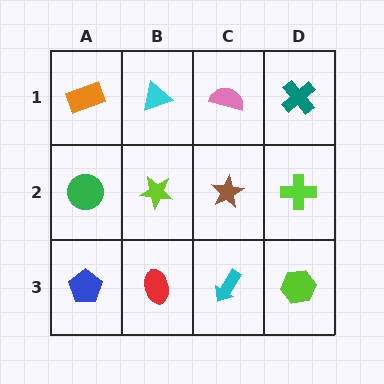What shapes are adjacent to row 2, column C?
A pink semicircle (row 1, column C), a cyan arrow (row 3, column C), a lime star (row 2, column B), a lime cross (row 2, column D).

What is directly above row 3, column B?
A lime star.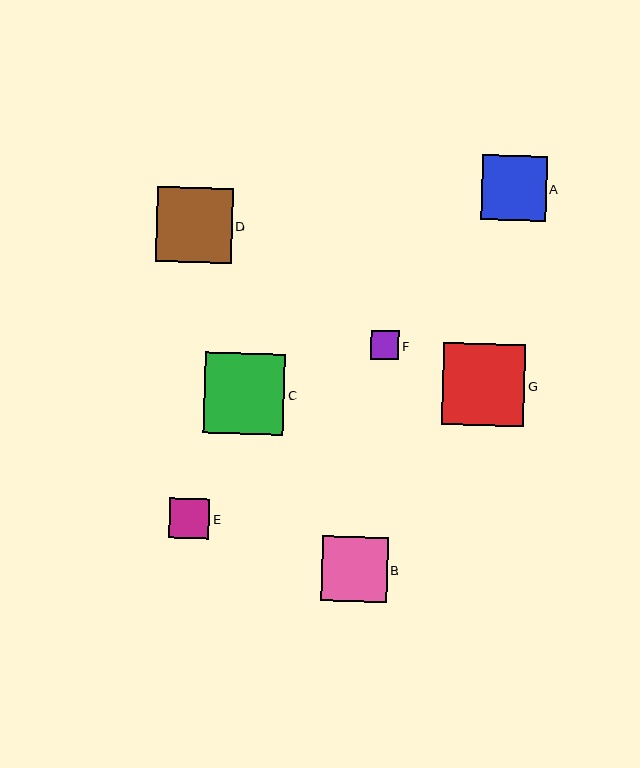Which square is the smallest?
Square F is the smallest with a size of approximately 29 pixels.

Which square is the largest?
Square G is the largest with a size of approximately 82 pixels.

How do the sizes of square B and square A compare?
Square B and square A are approximately the same size.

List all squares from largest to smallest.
From largest to smallest: G, C, D, B, A, E, F.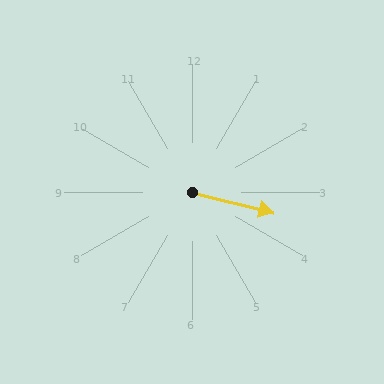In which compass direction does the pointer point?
East.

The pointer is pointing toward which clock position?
Roughly 3 o'clock.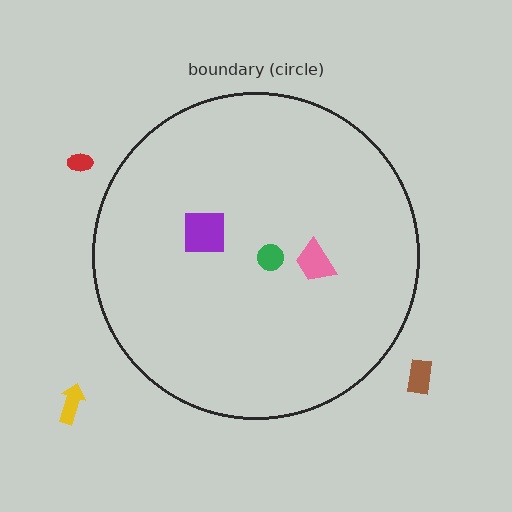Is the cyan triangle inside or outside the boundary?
Inside.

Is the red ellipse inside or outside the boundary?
Outside.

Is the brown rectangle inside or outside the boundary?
Outside.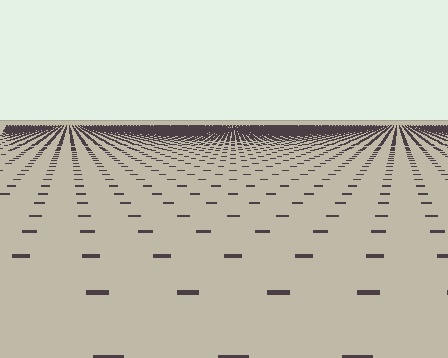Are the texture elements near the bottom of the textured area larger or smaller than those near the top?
Larger. Near the bottom, elements are closer to the viewer and appear at a bigger on-screen size.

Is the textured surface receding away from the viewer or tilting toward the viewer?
The surface is receding away from the viewer. Texture elements get smaller and denser toward the top.